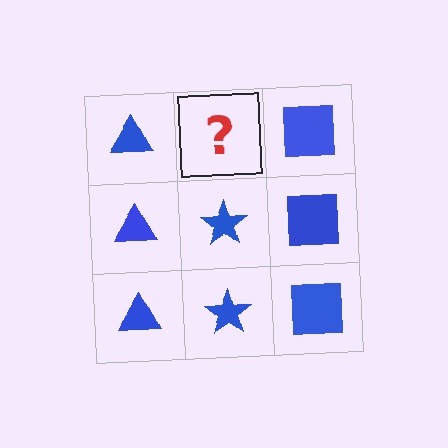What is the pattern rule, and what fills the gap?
The rule is that each column has a consistent shape. The gap should be filled with a blue star.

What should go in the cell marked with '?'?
The missing cell should contain a blue star.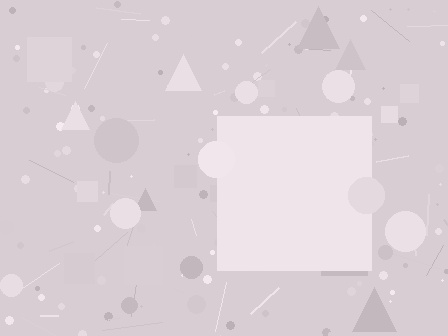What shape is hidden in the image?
A square is hidden in the image.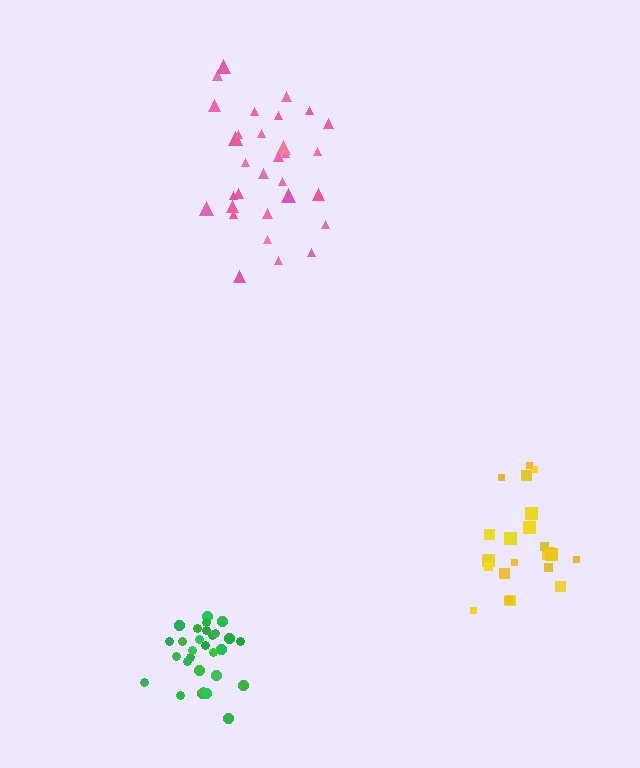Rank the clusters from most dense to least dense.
green, pink, yellow.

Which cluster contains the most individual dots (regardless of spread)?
Pink (31).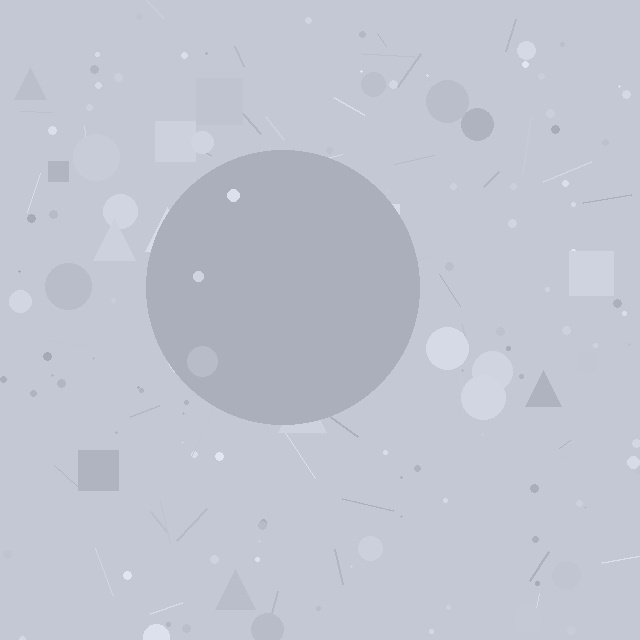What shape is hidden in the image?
A circle is hidden in the image.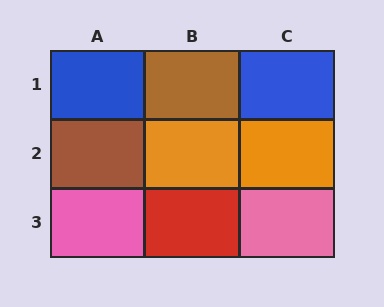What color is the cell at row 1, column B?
Brown.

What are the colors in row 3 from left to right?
Pink, red, pink.